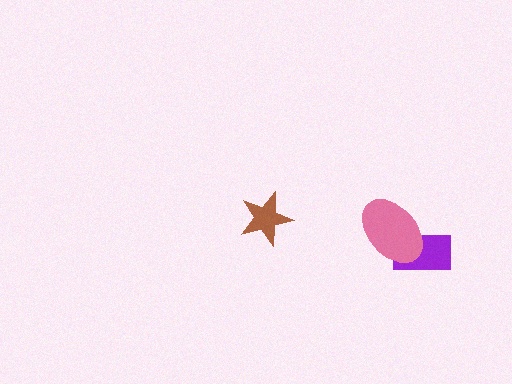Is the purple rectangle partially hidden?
Yes, it is partially covered by another shape.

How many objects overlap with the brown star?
0 objects overlap with the brown star.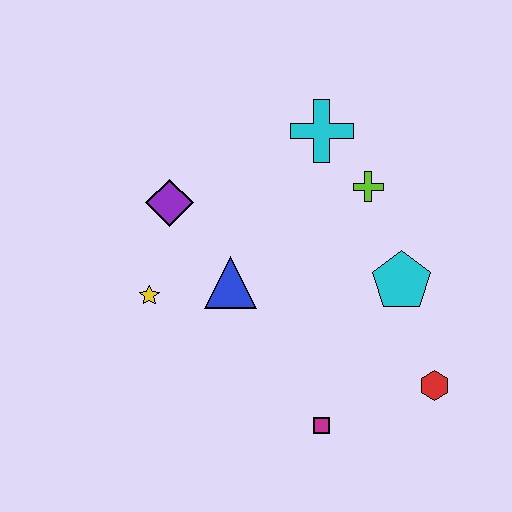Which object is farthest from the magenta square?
The cyan cross is farthest from the magenta square.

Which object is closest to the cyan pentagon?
The lime cross is closest to the cyan pentagon.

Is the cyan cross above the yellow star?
Yes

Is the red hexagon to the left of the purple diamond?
No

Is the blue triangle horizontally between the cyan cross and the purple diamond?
Yes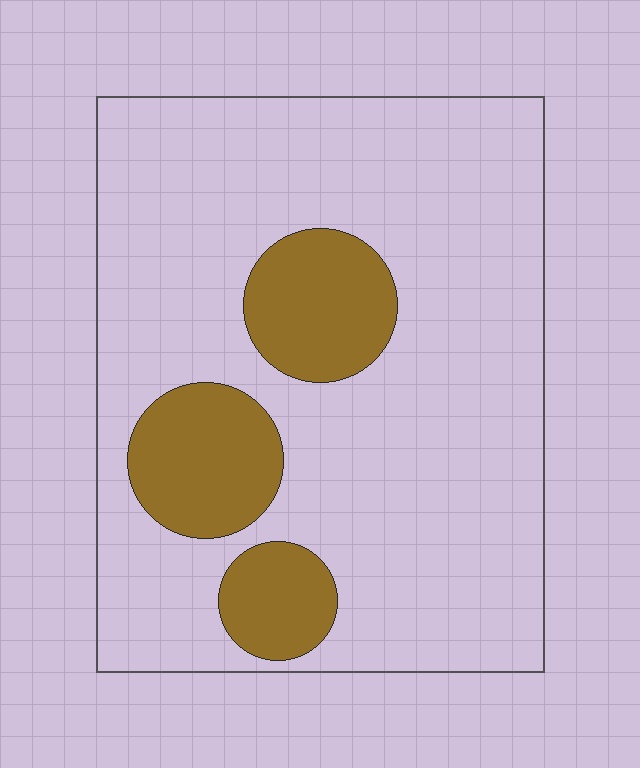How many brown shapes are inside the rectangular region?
3.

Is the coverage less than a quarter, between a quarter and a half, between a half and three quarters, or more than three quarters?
Less than a quarter.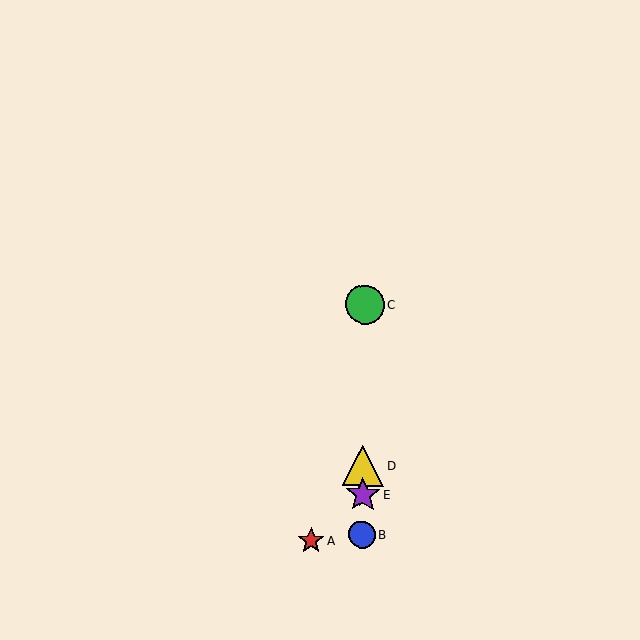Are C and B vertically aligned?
Yes, both are at x≈365.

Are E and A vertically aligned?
No, E is at x≈363 and A is at x≈311.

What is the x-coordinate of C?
Object C is at x≈365.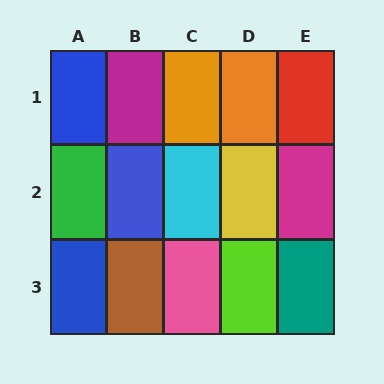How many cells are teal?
1 cell is teal.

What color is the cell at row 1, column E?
Red.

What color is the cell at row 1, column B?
Magenta.